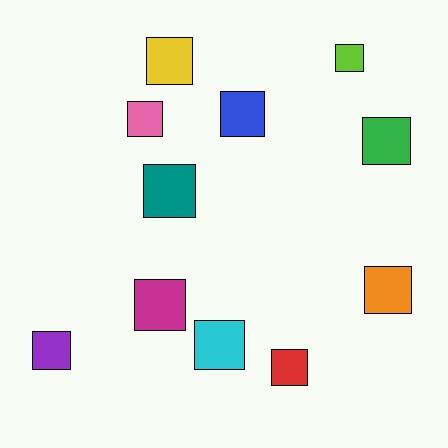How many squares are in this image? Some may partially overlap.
There are 11 squares.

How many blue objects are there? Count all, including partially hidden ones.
There is 1 blue object.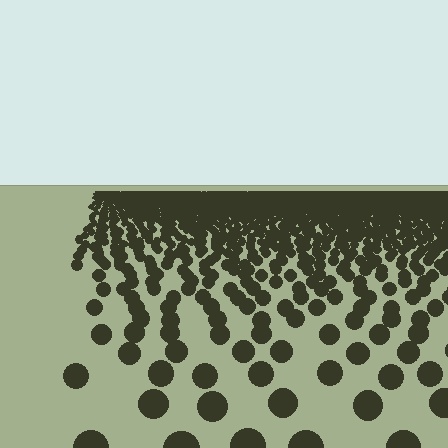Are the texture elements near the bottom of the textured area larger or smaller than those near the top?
Larger. Near the bottom, elements are closer to the viewer and appear at a bigger on-screen size.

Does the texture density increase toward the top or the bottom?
Density increases toward the top.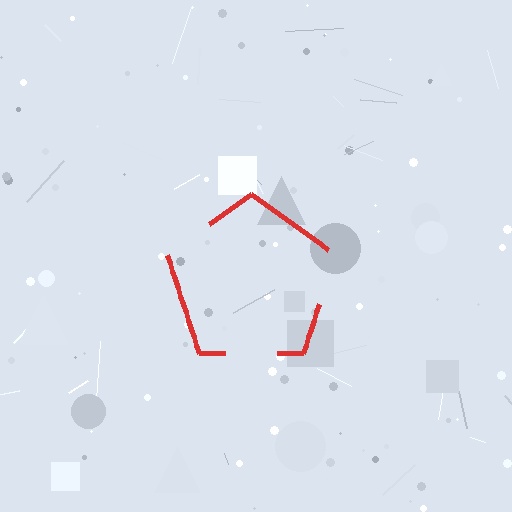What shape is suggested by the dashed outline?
The dashed outline suggests a pentagon.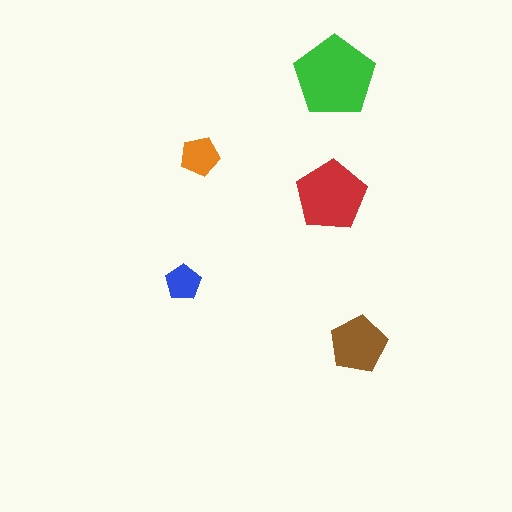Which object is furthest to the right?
The brown pentagon is rightmost.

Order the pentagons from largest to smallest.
the green one, the red one, the brown one, the orange one, the blue one.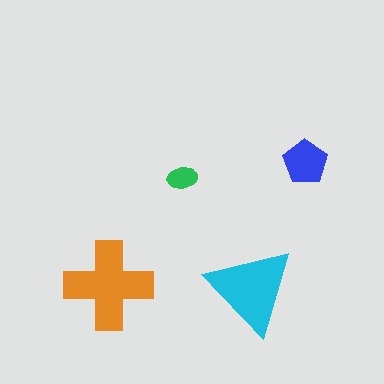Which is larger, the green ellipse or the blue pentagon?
The blue pentagon.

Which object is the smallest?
The green ellipse.